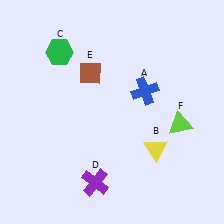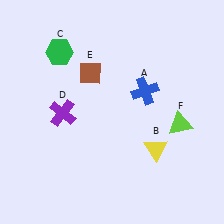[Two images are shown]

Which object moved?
The purple cross (D) moved up.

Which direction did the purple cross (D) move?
The purple cross (D) moved up.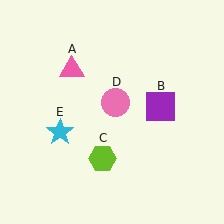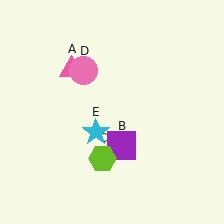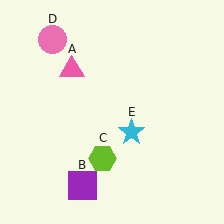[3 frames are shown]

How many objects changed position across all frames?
3 objects changed position: purple square (object B), pink circle (object D), cyan star (object E).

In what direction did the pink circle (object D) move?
The pink circle (object D) moved up and to the left.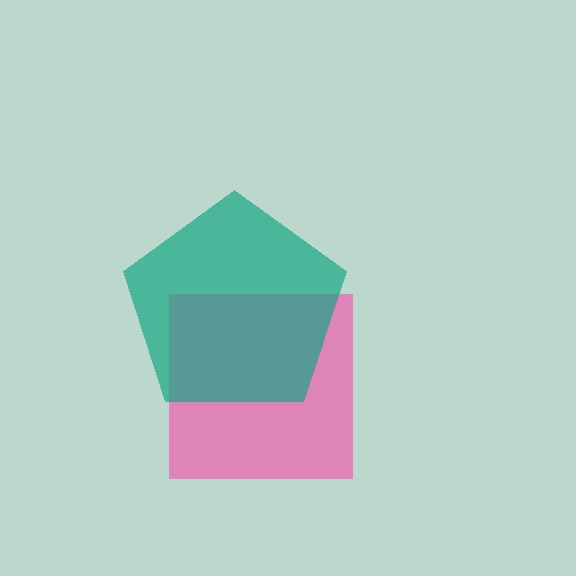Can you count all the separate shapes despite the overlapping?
Yes, there are 2 separate shapes.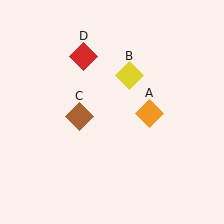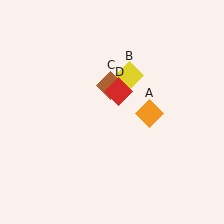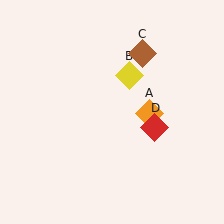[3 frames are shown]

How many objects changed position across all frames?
2 objects changed position: brown diamond (object C), red diamond (object D).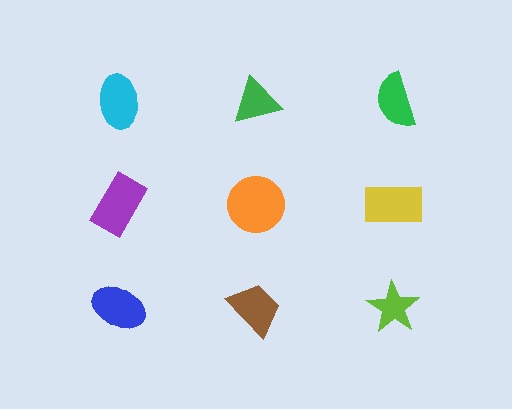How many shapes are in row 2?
3 shapes.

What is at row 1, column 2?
A green triangle.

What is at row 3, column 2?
A brown trapezoid.